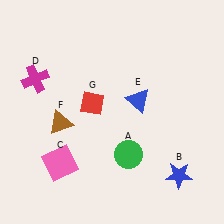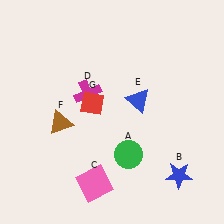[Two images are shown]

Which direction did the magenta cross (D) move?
The magenta cross (D) moved right.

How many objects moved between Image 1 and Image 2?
2 objects moved between the two images.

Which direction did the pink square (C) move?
The pink square (C) moved right.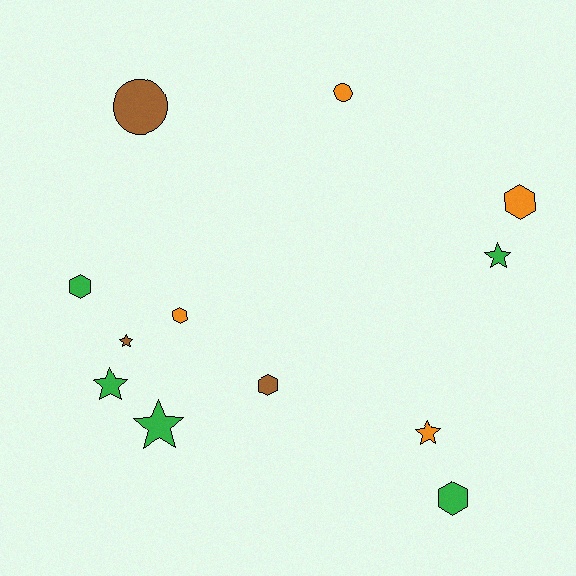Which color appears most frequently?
Green, with 5 objects.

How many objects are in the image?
There are 12 objects.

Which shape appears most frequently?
Hexagon, with 5 objects.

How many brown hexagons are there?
There is 1 brown hexagon.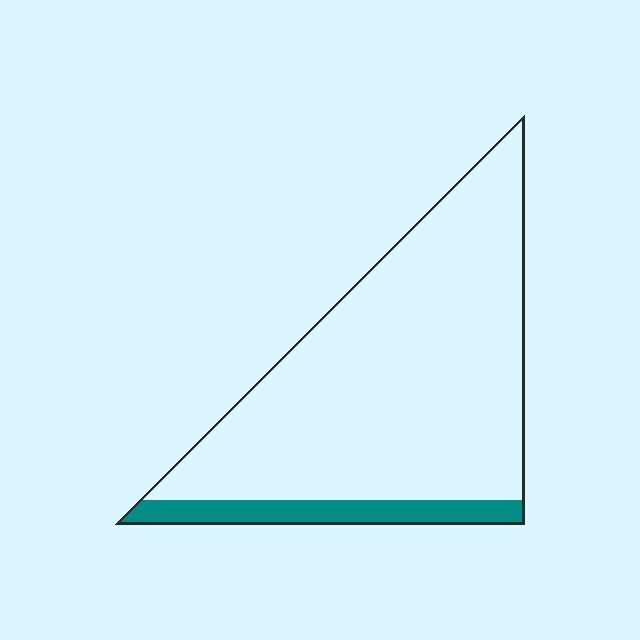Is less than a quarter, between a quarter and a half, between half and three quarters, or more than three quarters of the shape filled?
Less than a quarter.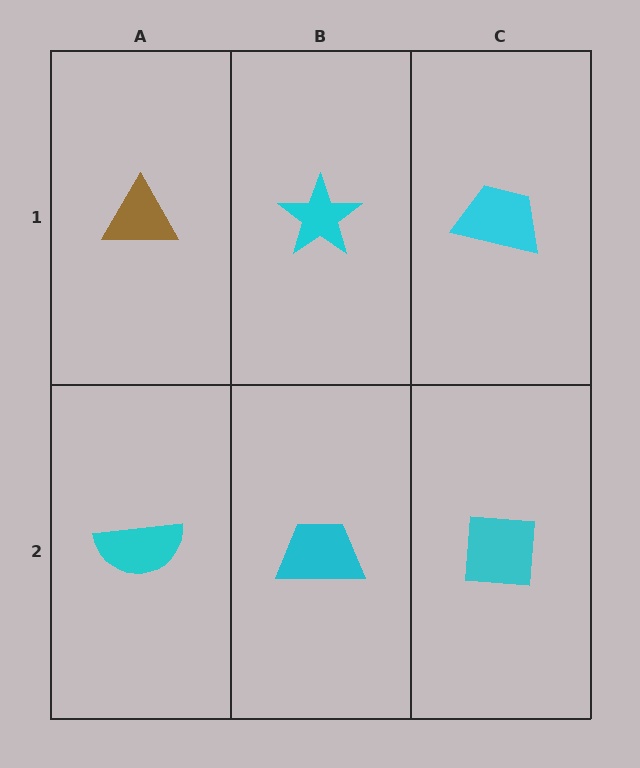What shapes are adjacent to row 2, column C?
A cyan trapezoid (row 1, column C), a cyan trapezoid (row 2, column B).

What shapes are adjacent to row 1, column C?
A cyan square (row 2, column C), a cyan star (row 1, column B).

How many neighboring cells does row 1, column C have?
2.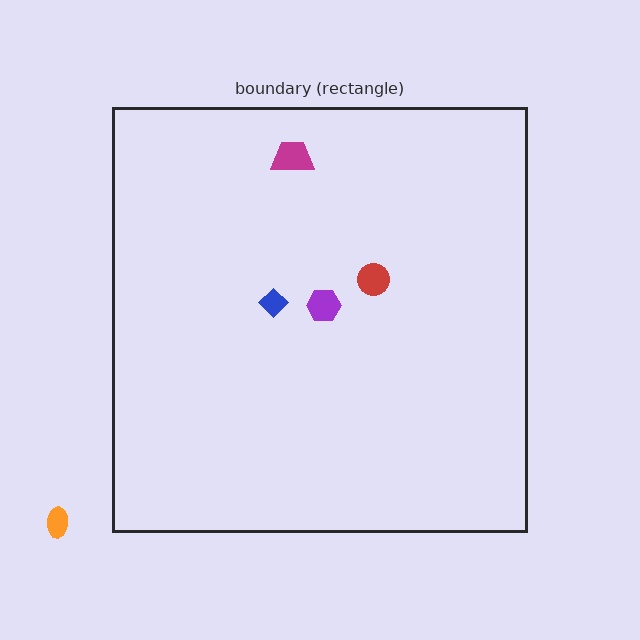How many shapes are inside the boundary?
4 inside, 1 outside.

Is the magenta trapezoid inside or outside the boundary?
Inside.